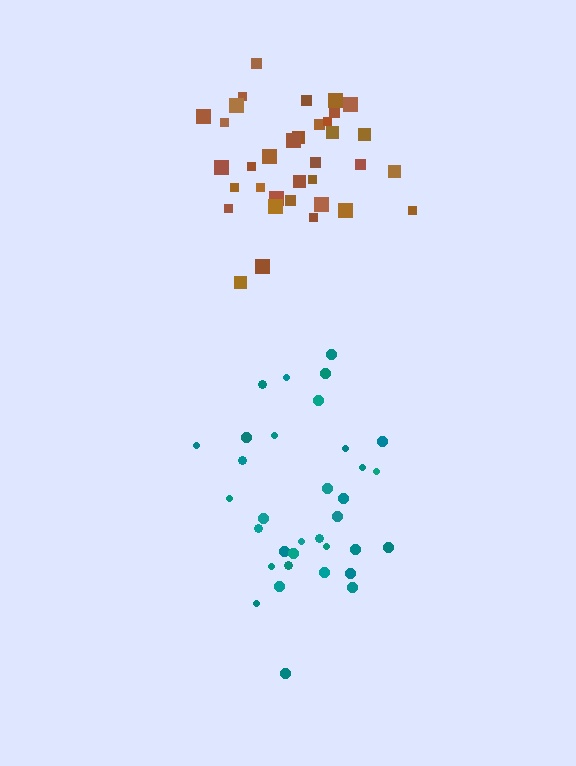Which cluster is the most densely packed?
Brown.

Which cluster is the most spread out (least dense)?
Teal.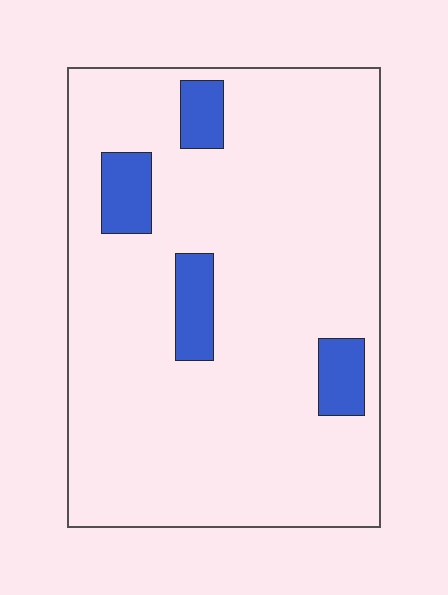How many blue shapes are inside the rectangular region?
4.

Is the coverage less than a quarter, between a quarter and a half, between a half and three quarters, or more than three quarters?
Less than a quarter.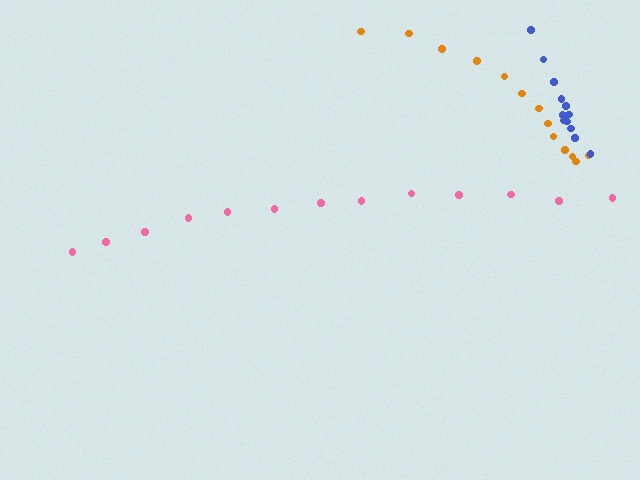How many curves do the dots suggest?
There are 3 distinct paths.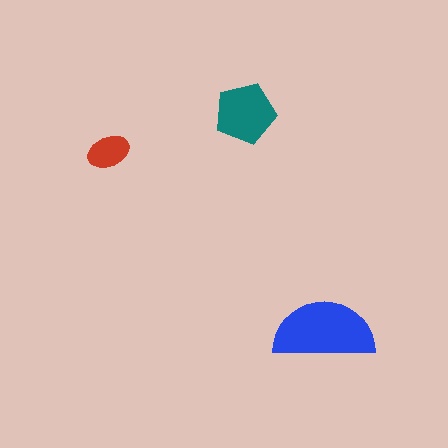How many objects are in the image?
There are 3 objects in the image.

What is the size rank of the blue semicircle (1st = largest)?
1st.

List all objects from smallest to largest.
The red ellipse, the teal pentagon, the blue semicircle.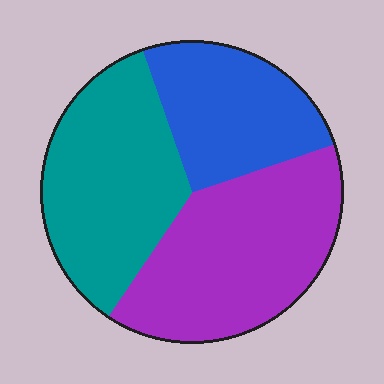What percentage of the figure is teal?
Teal takes up about one third (1/3) of the figure.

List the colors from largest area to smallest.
From largest to smallest: purple, teal, blue.